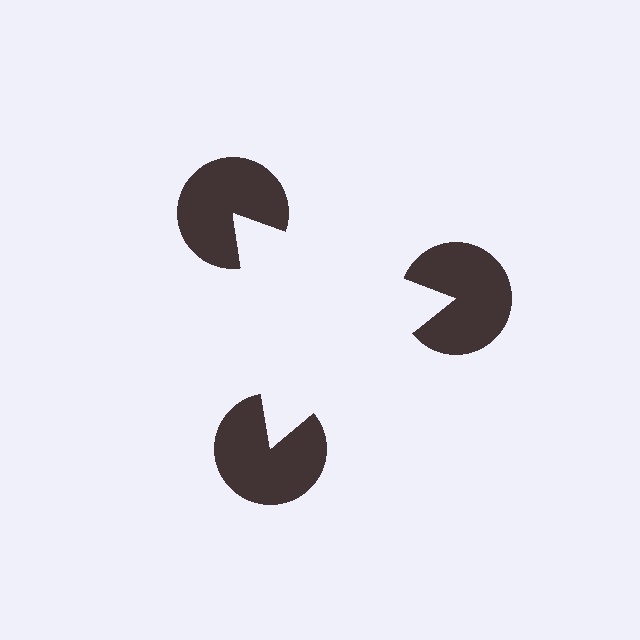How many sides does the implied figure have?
3 sides.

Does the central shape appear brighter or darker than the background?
It typically appears slightly brighter than the background, even though no actual brightness change is drawn.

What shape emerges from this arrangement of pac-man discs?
An illusory triangle — its edges are inferred from the aligned wedge cuts in the pac-man discs, not physically drawn.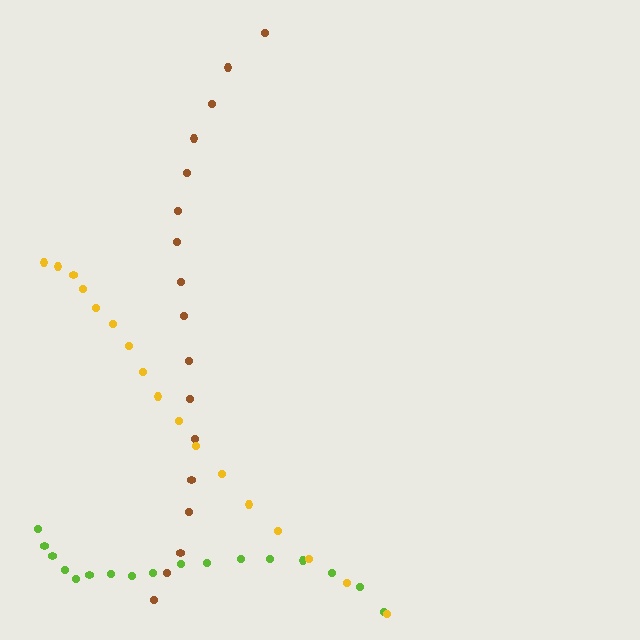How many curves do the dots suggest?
There are 3 distinct paths.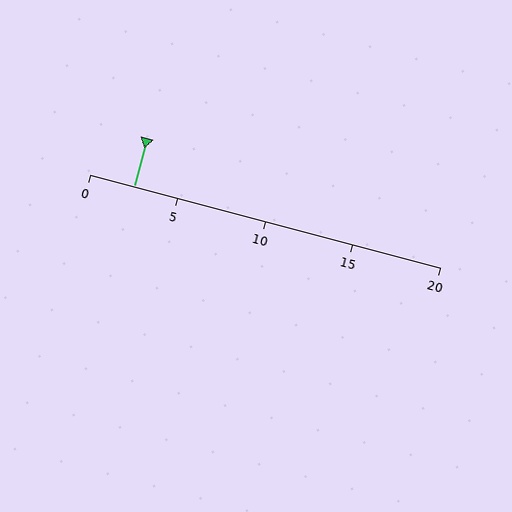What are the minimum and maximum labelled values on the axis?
The axis runs from 0 to 20.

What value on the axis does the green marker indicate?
The marker indicates approximately 2.5.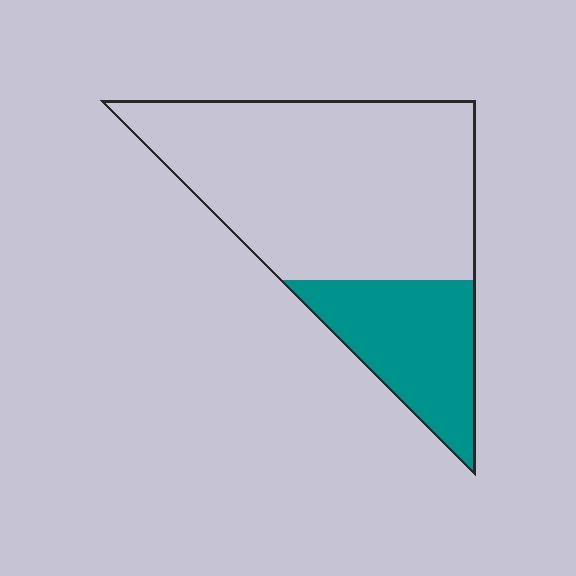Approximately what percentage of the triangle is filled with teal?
Approximately 25%.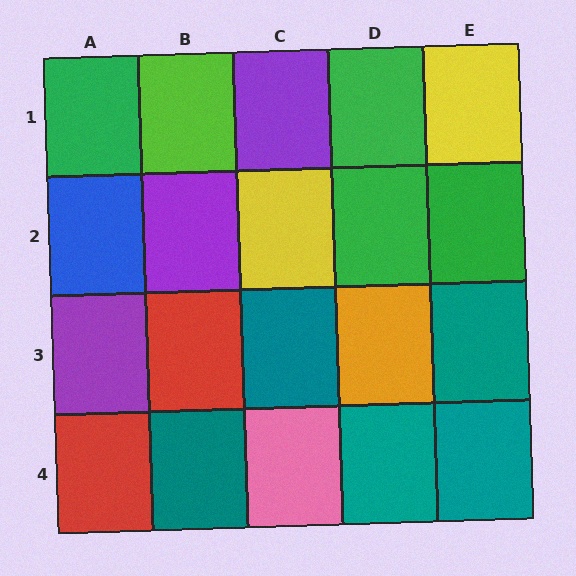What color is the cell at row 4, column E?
Teal.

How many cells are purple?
3 cells are purple.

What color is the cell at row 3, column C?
Teal.